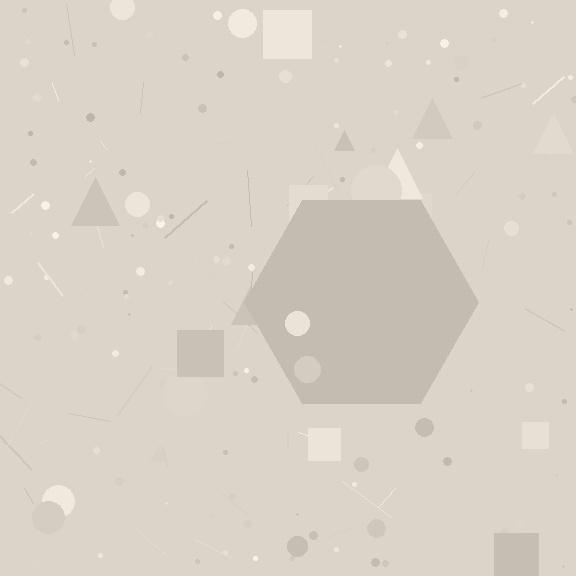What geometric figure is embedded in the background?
A hexagon is embedded in the background.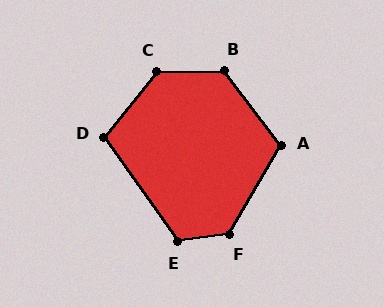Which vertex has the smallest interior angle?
D, at approximately 106 degrees.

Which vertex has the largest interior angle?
C, at approximately 129 degrees.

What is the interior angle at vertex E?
Approximately 117 degrees (obtuse).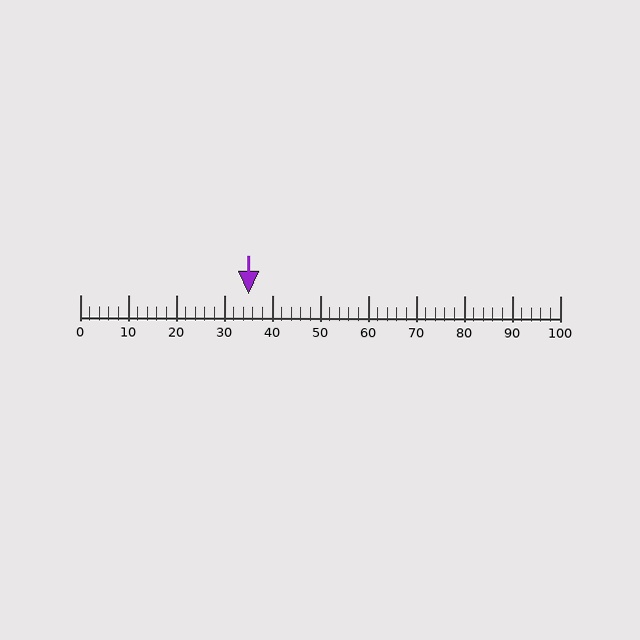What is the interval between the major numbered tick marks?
The major tick marks are spaced 10 units apart.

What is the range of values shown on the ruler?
The ruler shows values from 0 to 100.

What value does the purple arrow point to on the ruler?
The purple arrow points to approximately 35.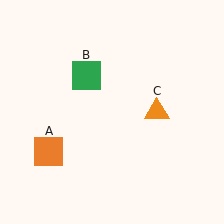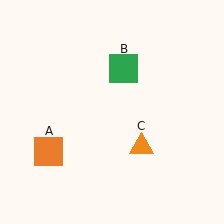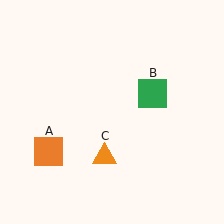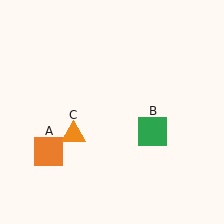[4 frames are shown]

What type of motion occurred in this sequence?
The green square (object B), orange triangle (object C) rotated clockwise around the center of the scene.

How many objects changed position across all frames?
2 objects changed position: green square (object B), orange triangle (object C).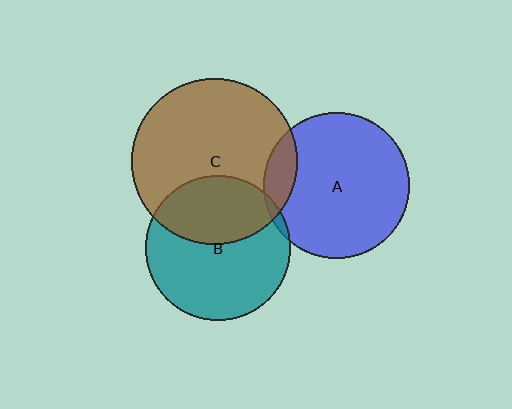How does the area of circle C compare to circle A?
Approximately 1.3 times.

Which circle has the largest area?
Circle C (brown).